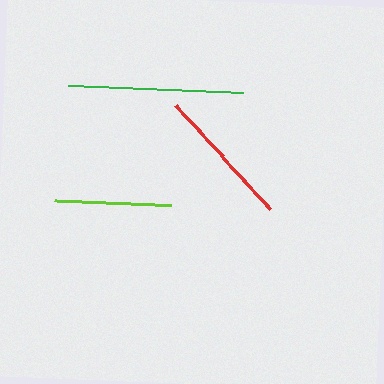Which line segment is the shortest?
The lime line is the shortest at approximately 116 pixels.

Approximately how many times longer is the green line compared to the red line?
The green line is approximately 1.2 times the length of the red line.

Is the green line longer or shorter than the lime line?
The green line is longer than the lime line.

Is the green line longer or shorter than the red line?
The green line is longer than the red line.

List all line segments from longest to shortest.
From longest to shortest: green, red, lime.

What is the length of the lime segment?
The lime segment is approximately 116 pixels long.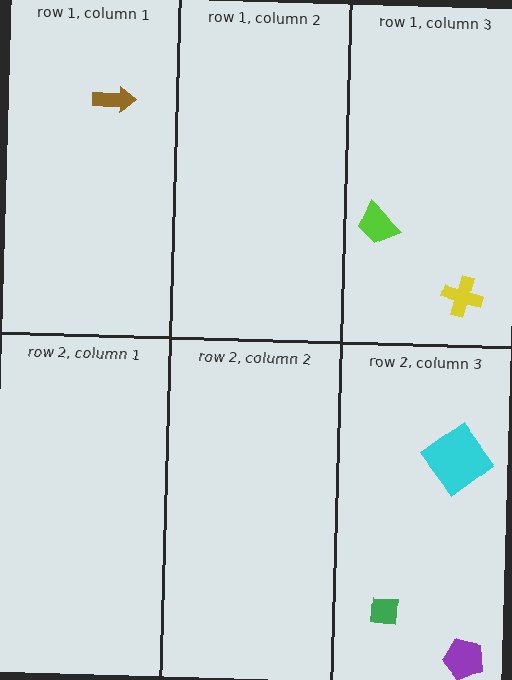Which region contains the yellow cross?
The row 1, column 3 region.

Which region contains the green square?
The row 2, column 3 region.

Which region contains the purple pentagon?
The row 2, column 3 region.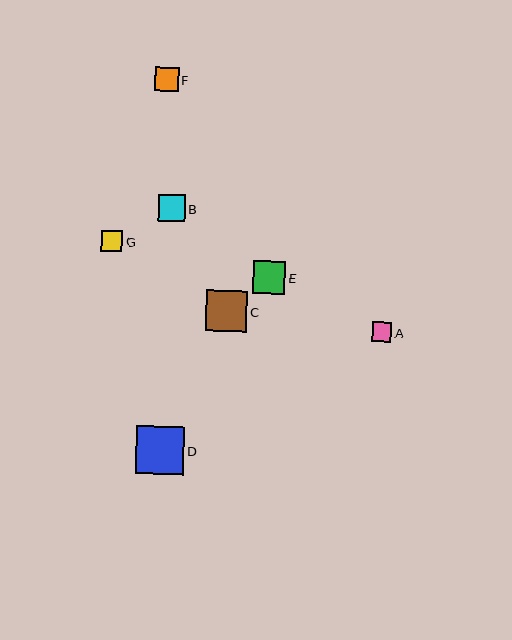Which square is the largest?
Square D is the largest with a size of approximately 48 pixels.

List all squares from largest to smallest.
From largest to smallest: D, C, E, B, F, G, A.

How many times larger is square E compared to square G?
Square E is approximately 1.6 times the size of square G.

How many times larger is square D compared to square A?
Square D is approximately 2.5 times the size of square A.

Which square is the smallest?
Square A is the smallest with a size of approximately 20 pixels.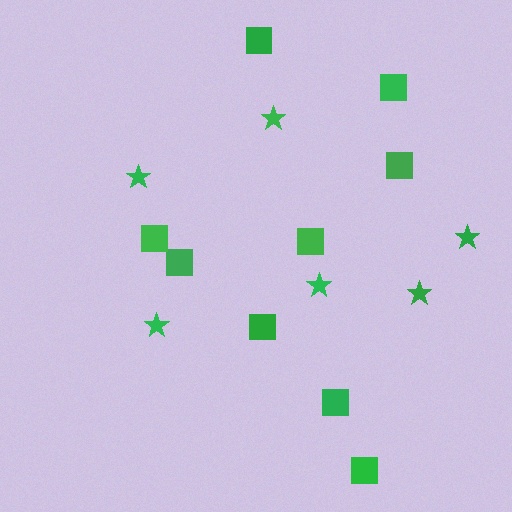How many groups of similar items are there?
There are 2 groups: one group of stars (6) and one group of squares (9).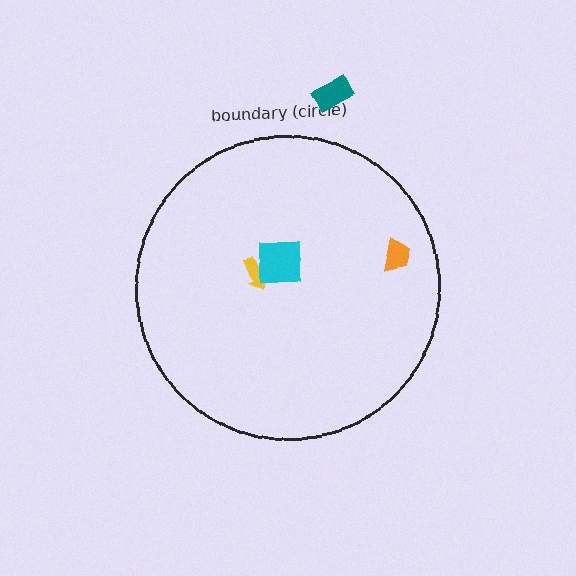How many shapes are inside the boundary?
3 inside, 1 outside.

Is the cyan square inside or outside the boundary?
Inside.